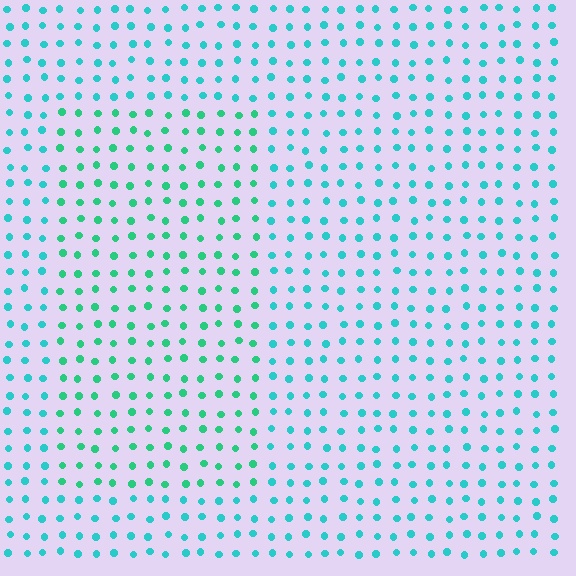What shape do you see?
I see a rectangle.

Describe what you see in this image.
The image is filled with small cyan elements in a uniform arrangement. A rectangle-shaped region is visible where the elements are tinted to a slightly different hue, forming a subtle color boundary.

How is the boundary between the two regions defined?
The boundary is defined purely by a slight shift in hue (about 28 degrees). Spacing, size, and orientation are identical on both sides.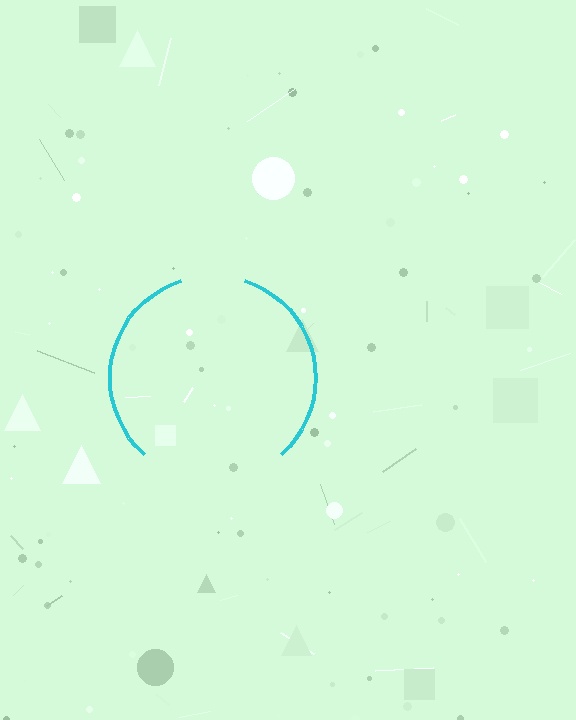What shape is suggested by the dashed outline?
The dashed outline suggests a circle.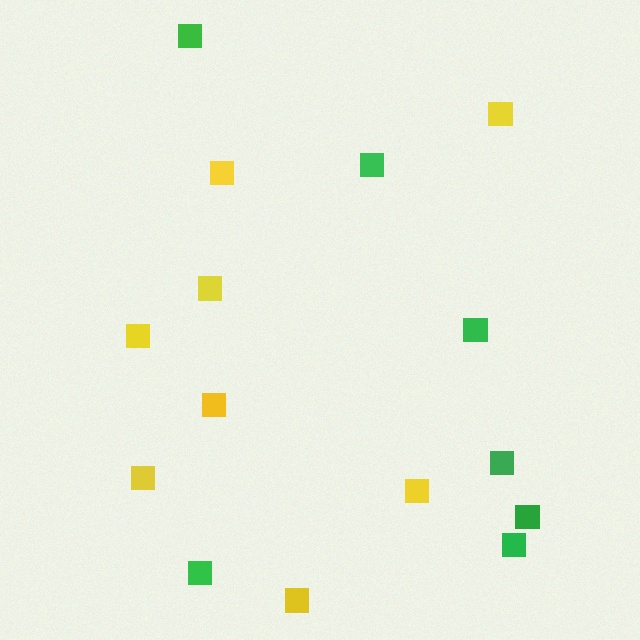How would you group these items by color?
There are 2 groups: one group of green squares (7) and one group of yellow squares (8).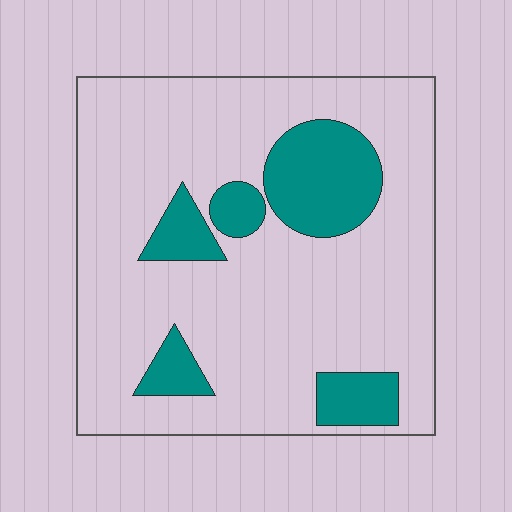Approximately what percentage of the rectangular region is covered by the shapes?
Approximately 20%.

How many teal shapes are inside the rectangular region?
5.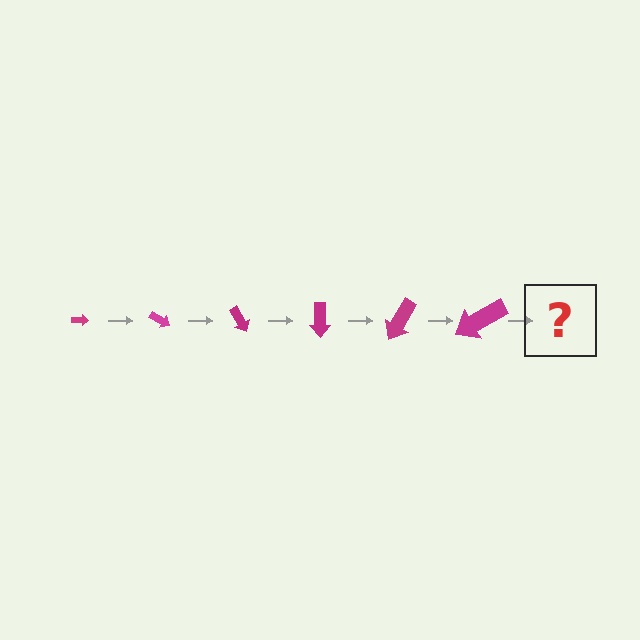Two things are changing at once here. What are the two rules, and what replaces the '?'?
The two rules are that the arrow grows larger each step and it rotates 30 degrees each step. The '?' should be an arrow, larger than the previous one and rotated 180 degrees from the start.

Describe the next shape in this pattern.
It should be an arrow, larger than the previous one and rotated 180 degrees from the start.